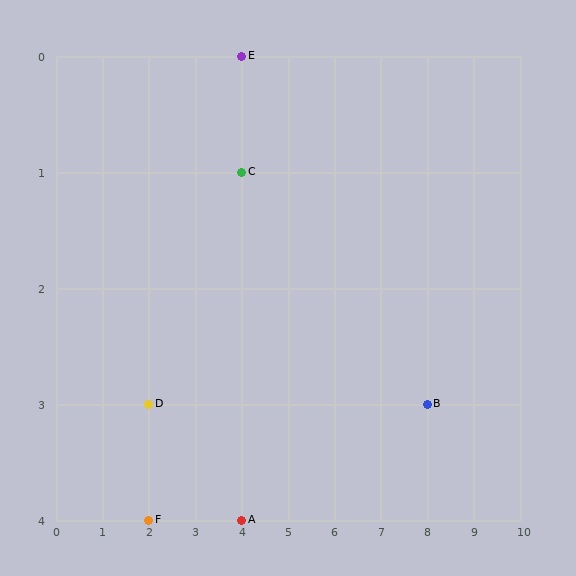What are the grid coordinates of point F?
Point F is at grid coordinates (2, 4).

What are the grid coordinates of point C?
Point C is at grid coordinates (4, 1).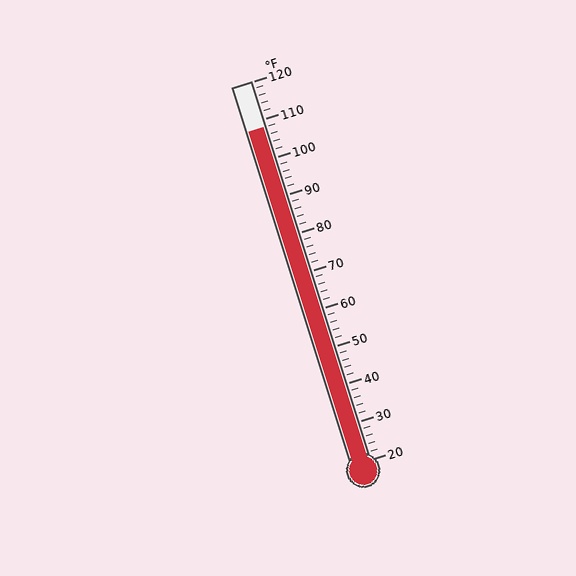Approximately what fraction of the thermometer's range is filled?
The thermometer is filled to approximately 90% of its range.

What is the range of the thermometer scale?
The thermometer scale ranges from 20°F to 120°F.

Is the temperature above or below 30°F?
The temperature is above 30°F.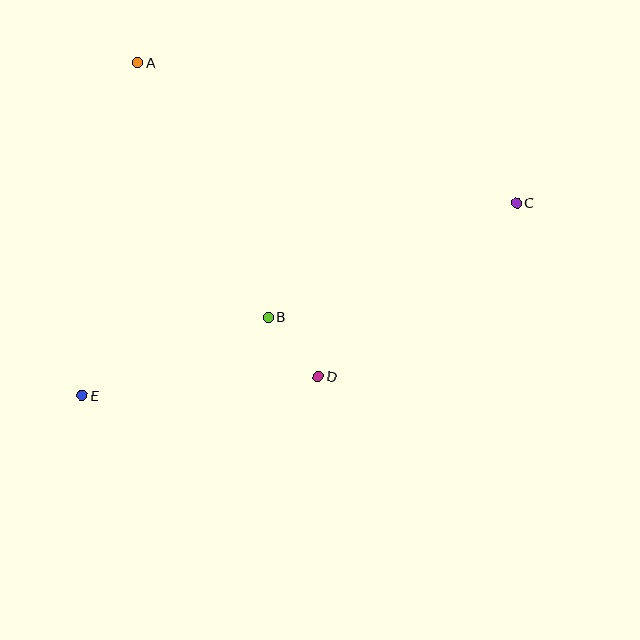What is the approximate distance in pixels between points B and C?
The distance between B and C is approximately 274 pixels.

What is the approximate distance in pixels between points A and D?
The distance between A and D is approximately 362 pixels.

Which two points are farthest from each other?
Points C and E are farthest from each other.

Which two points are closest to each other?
Points B and D are closest to each other.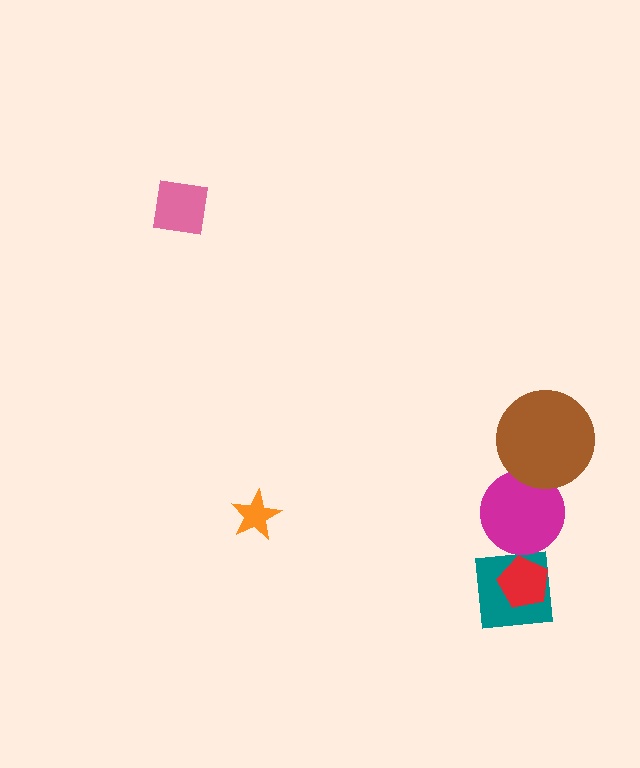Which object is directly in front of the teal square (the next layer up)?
The red pentagon is directly in front of the teal square.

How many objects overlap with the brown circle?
1 object overlaps with the brown circle.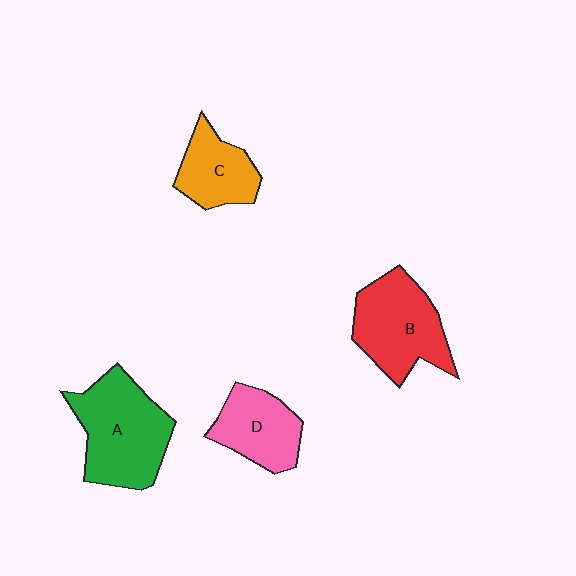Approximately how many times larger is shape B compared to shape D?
Approximately 1.4 times.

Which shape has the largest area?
Shape A (green).